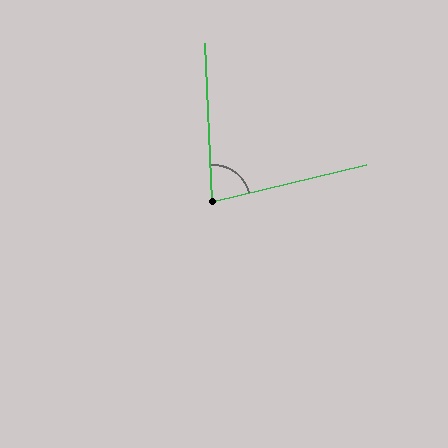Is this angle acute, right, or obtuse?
It is acute.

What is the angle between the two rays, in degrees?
Approximately 79 degrees.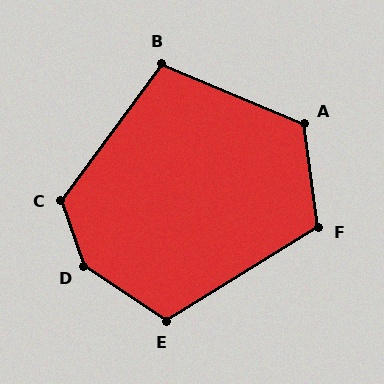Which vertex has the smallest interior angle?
B, at approximately 104 degrees.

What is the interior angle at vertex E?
Approximately 115 degrees (obtuse).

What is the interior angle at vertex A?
Approximately 121 degrees (obtuse).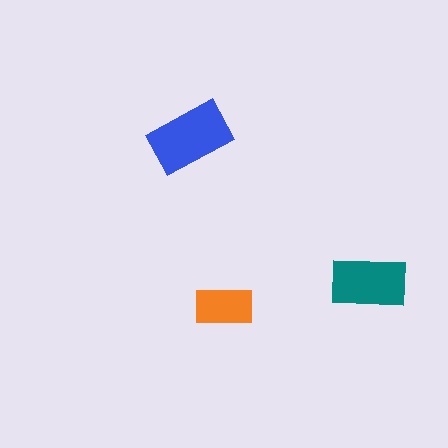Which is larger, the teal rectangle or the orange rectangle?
The teal one.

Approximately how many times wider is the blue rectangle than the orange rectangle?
About 1.5 times wider.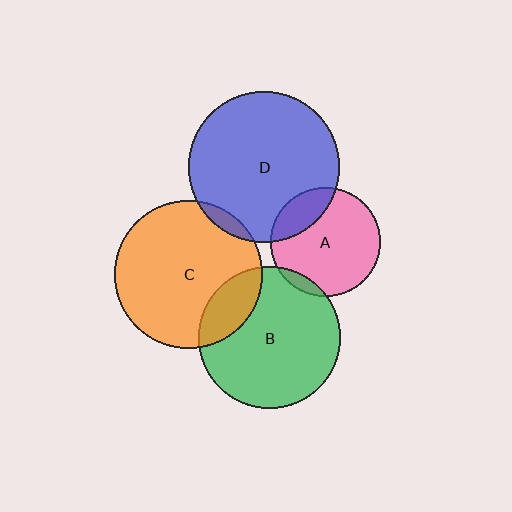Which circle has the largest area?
Circle D (blue).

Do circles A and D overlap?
Yes.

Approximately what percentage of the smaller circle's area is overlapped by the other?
Approximately 20%.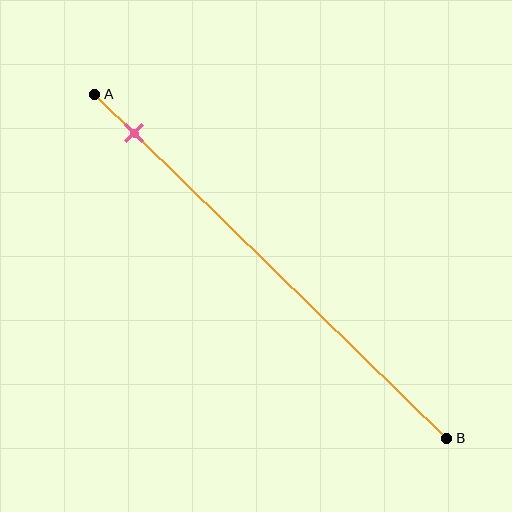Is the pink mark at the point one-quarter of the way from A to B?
No, the mark is at about 10% from A, not at the 25% one-quarter point.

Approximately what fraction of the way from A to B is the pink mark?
The pink mark is approximately 10% of the way from A to B.